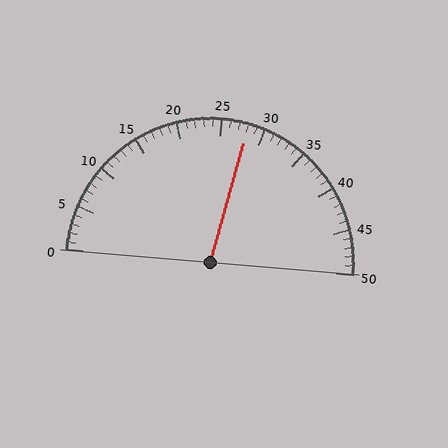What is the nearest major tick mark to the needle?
The nearest major tick mark is 30.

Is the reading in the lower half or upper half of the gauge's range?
The reading is in the upper half of the range (0 to 50).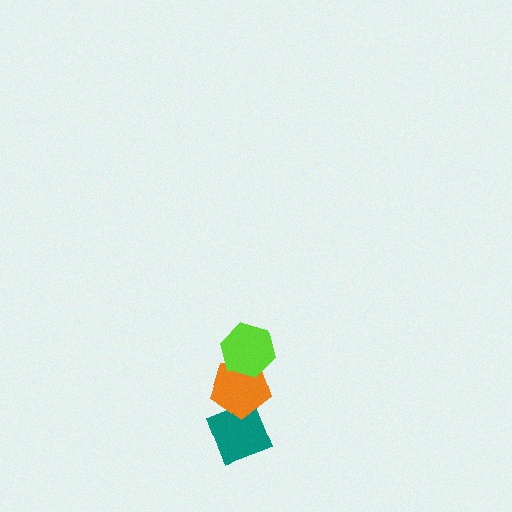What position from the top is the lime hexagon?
The lime hexagon is 1st from the top.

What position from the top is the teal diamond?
The teal diamond is 3rd from the top.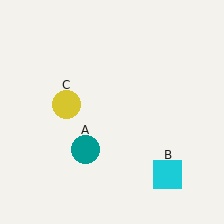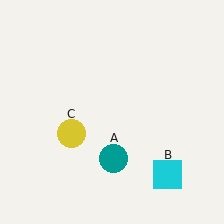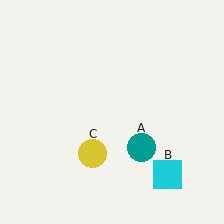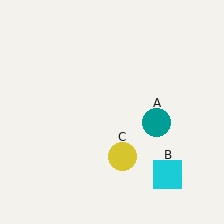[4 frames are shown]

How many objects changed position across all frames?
2 objects changed position: teal circle (object A), yellow circle (object C).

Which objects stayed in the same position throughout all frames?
Cyan square (object B) remained stationary.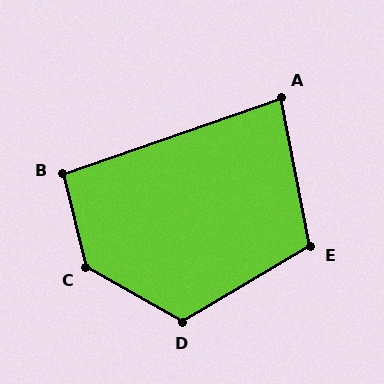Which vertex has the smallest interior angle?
A, at approximately 82 degrees.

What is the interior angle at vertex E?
Approximately 110 degrees (obtuse).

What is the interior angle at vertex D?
Approximately 120 degrees (obtuse).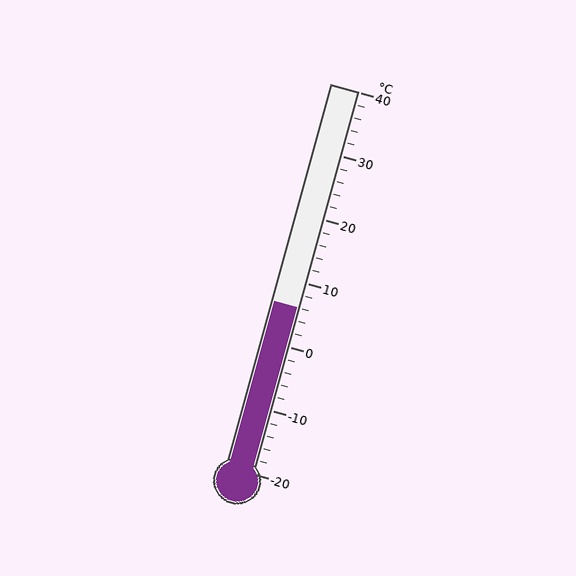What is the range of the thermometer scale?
The thermometer scale ranges from -20°C to 40°C.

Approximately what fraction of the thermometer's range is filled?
The thermometer is filled to approximately 45% of its range.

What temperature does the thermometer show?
The thermometer shows approximately 6°C.